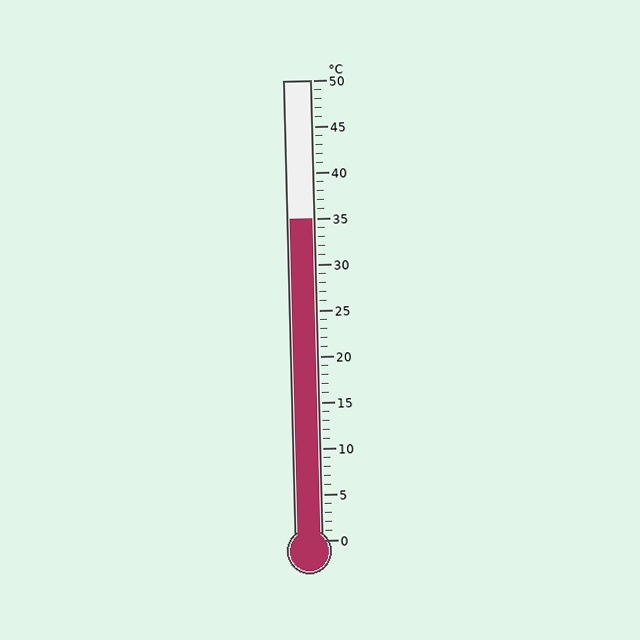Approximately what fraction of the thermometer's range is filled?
The thermometer is filled to approximately 70% of its range.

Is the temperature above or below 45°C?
The temperature is below 45°C.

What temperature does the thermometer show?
The thermometer shows approximately 35°C.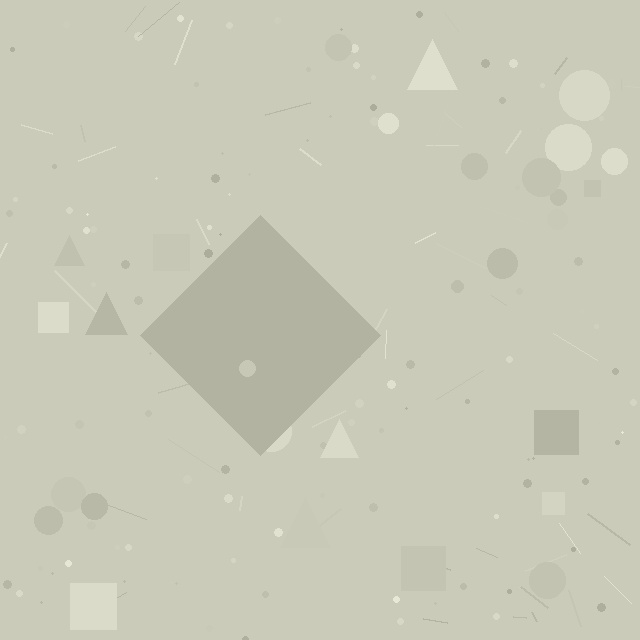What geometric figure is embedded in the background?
A diamond is embedded in the background.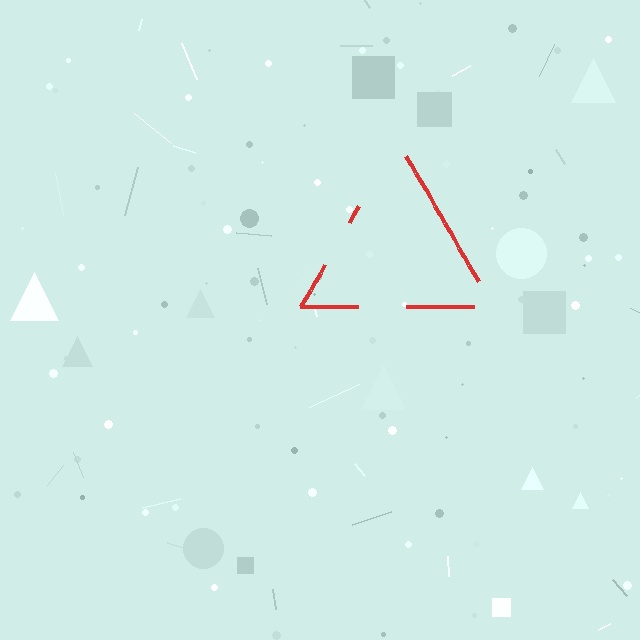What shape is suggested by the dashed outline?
The dashed outline suggests a triangle.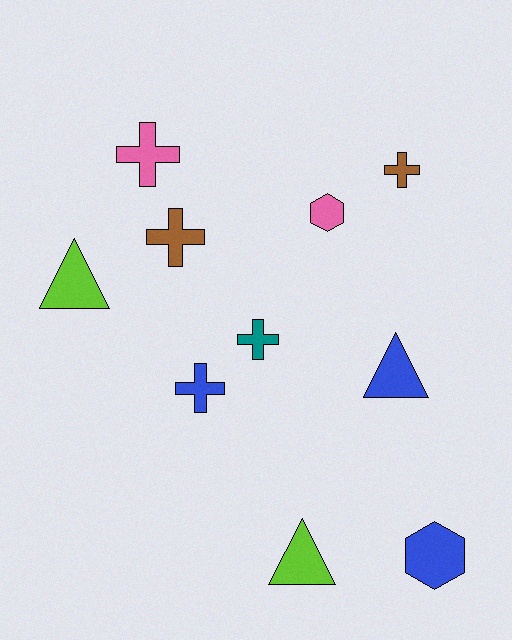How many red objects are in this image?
There are no red objects.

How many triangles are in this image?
There are 3 triangles.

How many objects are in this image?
There are 10 objects.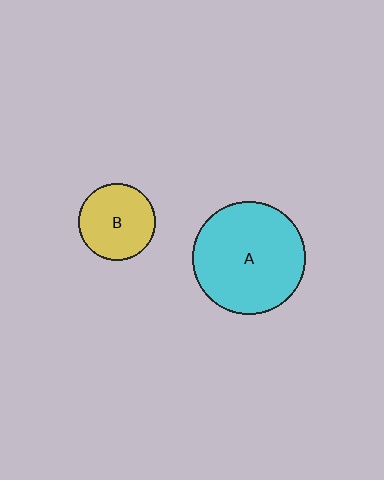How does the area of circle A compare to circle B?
Approximately 2.1 times.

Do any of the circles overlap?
No, none of the circles overlap.